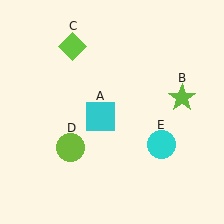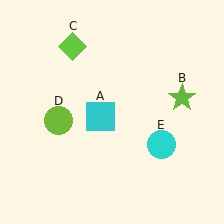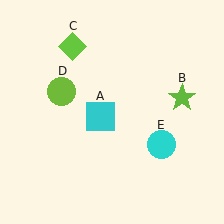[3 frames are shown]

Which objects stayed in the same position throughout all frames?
Cyan square (object A) and lime star (object B) and lime diamond (object C) and cyan circle (object E) remained stationary.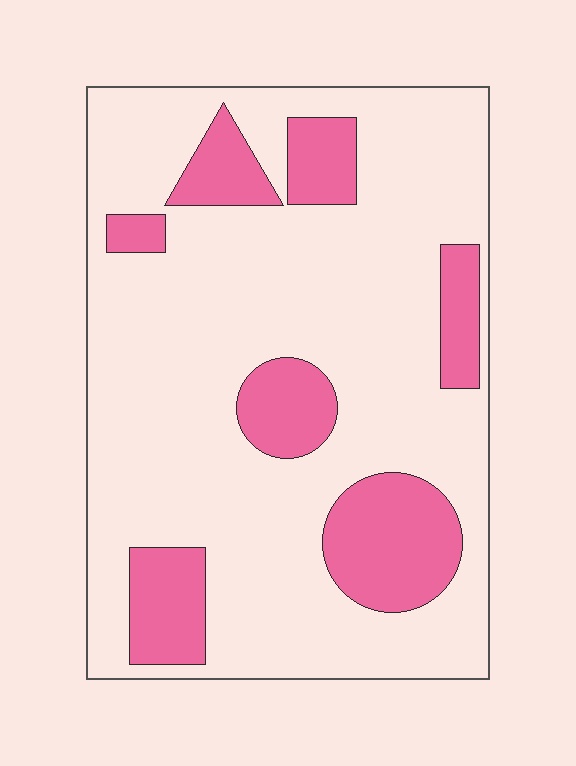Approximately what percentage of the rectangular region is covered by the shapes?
Approximately 20%.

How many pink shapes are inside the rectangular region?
7.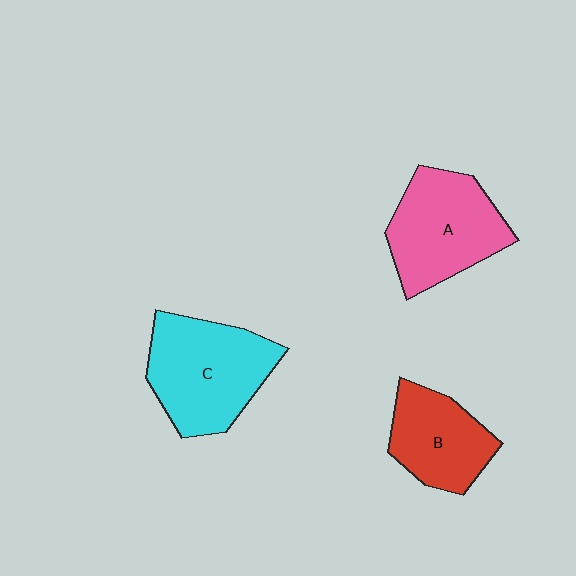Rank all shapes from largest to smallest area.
From largest to smallest: C (cyan), A (pink), B (red).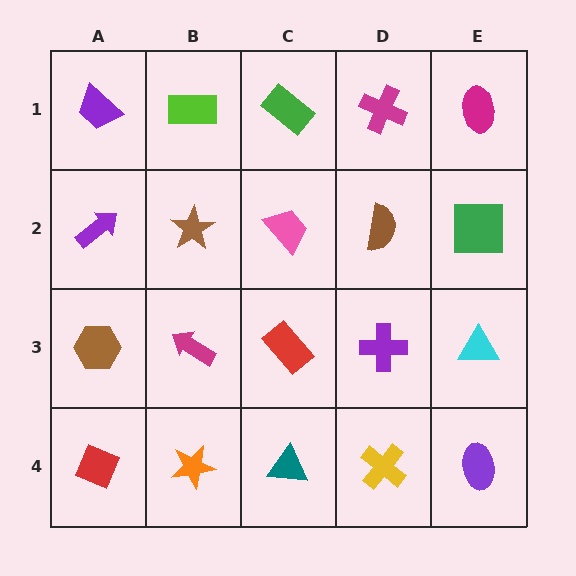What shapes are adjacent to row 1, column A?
A purple arrow (row 2, column A), a lime rectangle (row 1, column B).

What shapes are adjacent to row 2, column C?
A green rectangle (row 1, column C), a red rectangle (row 3, column C), a brown star (row 2, column B), a brown semicircle (row 2, column D).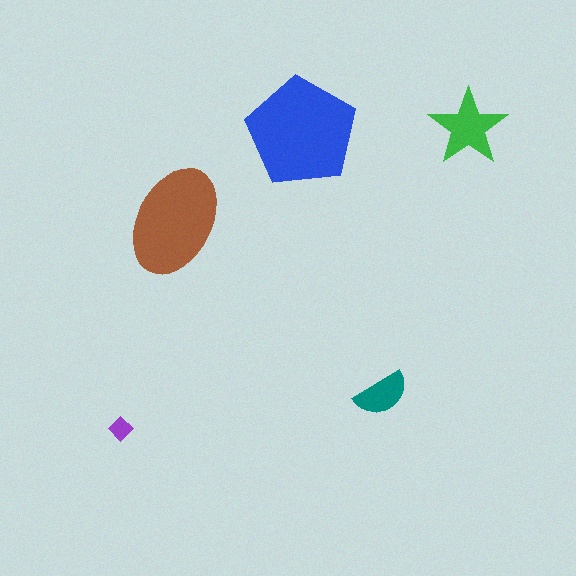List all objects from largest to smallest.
The blue pentagon, the brown ellipse, the green star, the teal semicircle, the purple diamond.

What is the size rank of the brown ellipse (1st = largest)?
2nd.